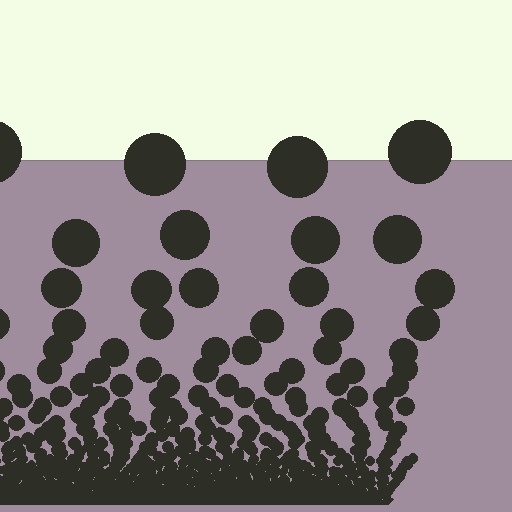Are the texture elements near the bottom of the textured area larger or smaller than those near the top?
Smaller. The gradient is inverted — elements near the bottom are smaller and denser.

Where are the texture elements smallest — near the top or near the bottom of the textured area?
Near the bottom.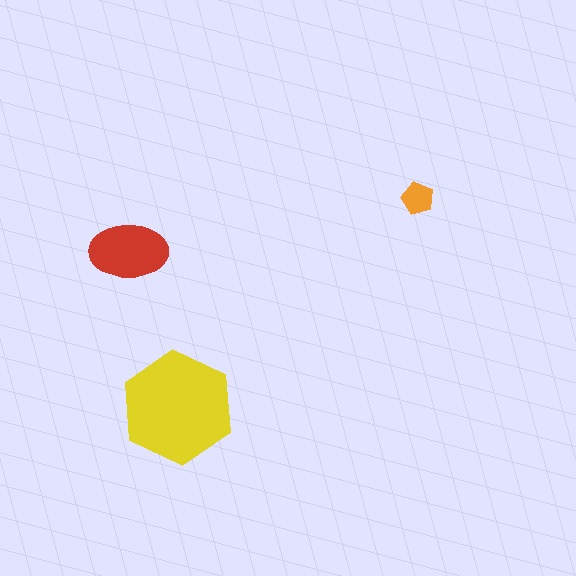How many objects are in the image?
There are 3 objects in the image.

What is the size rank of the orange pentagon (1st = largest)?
3rd.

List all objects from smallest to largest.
The orange pentagon, the red ellipse, the yellow hexagon.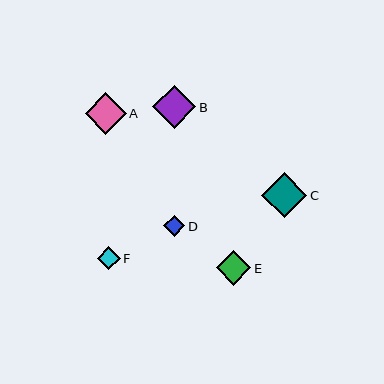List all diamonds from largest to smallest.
From largest to smallest: C, B, A, E, F, D.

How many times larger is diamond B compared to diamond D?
Diamond B is approximately 2.0 times the size of diamond D.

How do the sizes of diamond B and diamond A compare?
Diamond B and diamond A are approximately the same size.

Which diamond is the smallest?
Diamond D is the smallest with a size of approximately 21 pixels.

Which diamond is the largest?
Diamond C is the largest with a size of approximately 45 pixels.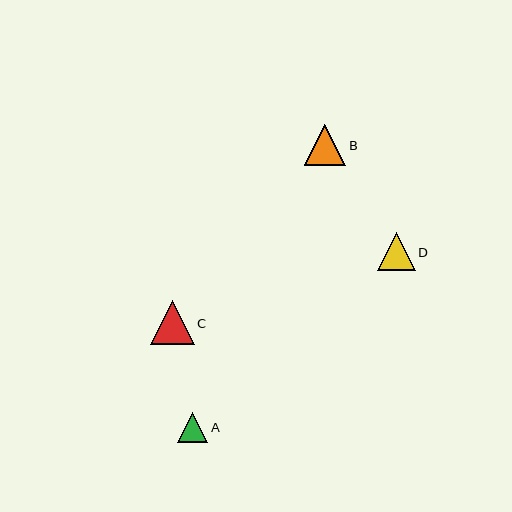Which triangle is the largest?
Triangle C is the largest with a size of approximately 44 pixels.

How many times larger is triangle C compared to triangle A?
Triangle C is approximately 1.5 times the size of triangle A.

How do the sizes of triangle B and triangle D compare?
Triangle B and triangle D are approximately the same size.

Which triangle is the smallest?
Triangle A is the smallest with a size of approximately 30 pixels.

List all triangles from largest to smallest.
From largest to smallest: C, B, D, A.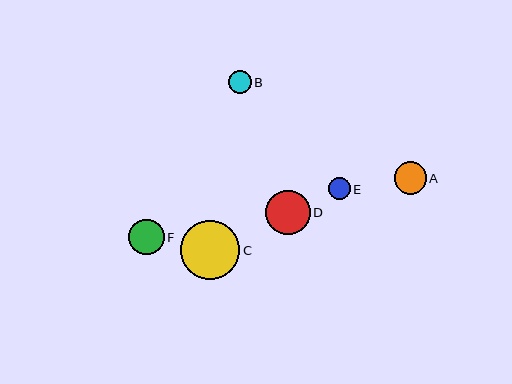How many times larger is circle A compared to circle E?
Circle A is approximately 1.4 times the size of circle E.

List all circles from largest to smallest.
From largest to smallest: C, D, F, A, B, E.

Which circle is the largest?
Circle C is the largest with a size of approximately 59 pixels.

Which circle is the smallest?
Circle E is the smallest with a size of approximately 22 pixels.